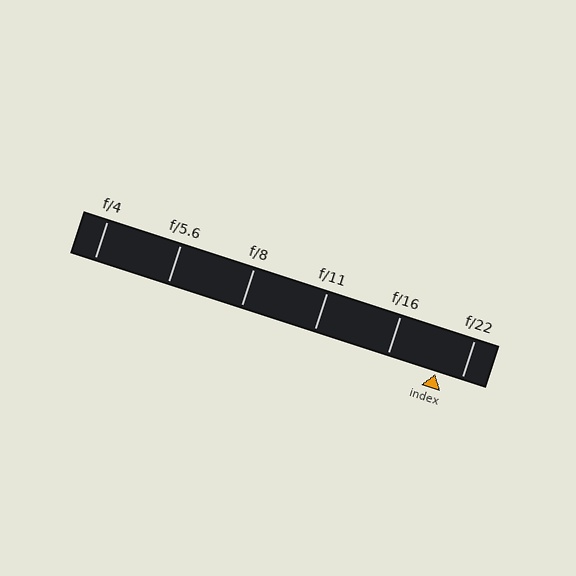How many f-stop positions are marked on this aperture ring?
There are 6 f-stop positions marked.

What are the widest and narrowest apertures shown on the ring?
The widest aperture shown is f/4 and the narrowest is f/22.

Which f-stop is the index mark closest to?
The index mark is closest to f/22.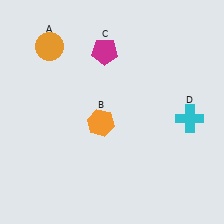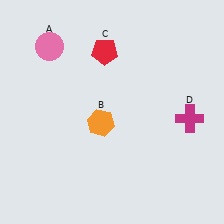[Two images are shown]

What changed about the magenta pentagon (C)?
In Image 1, C is magenta. In Image 2, it changed to red.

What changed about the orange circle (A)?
In Image 1, A is orange. In Image 2, it changed to pink.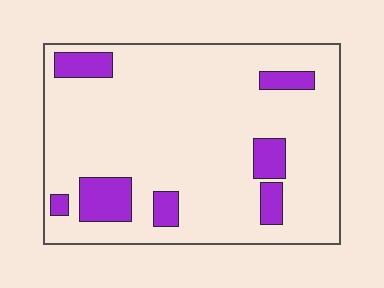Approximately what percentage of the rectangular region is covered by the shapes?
Approximately 15%.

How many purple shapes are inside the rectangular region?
7.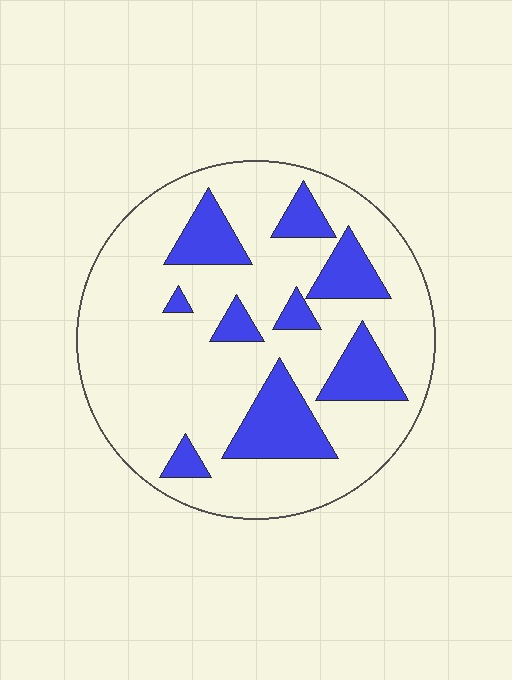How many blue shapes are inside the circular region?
9.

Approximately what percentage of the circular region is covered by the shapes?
Approximately 20%.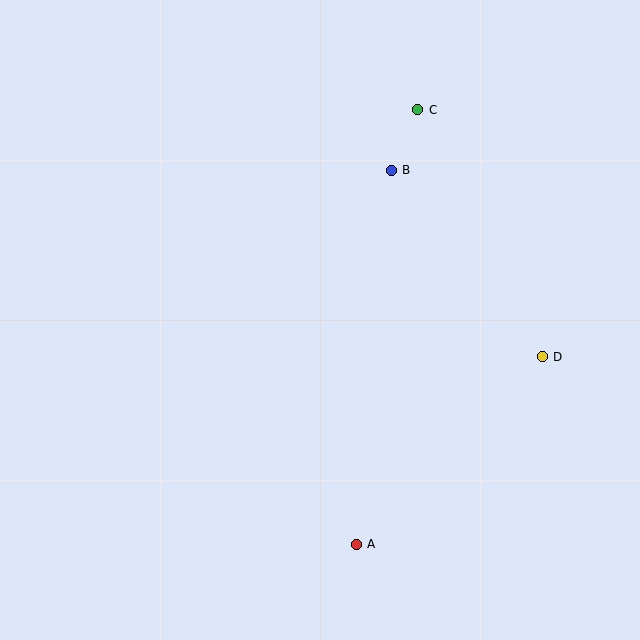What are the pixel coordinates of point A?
Point A is at (356, 544).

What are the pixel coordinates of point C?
Point C is at (418, 110).